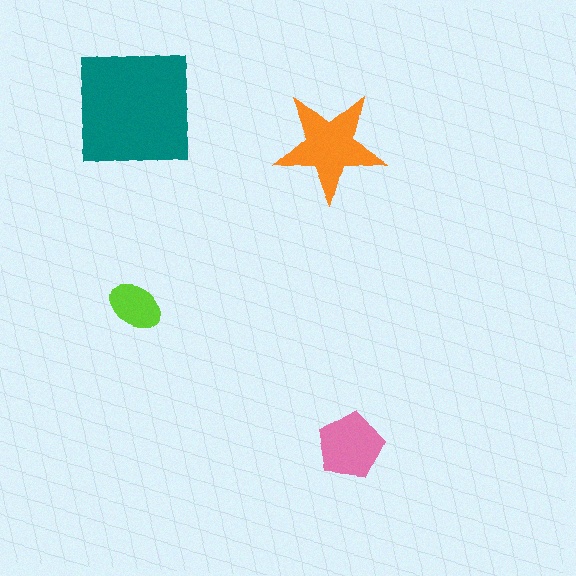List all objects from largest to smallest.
The teal square, the orange star, the pink pentagon, the lime ellipse.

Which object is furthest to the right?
The pink pentagon is rightmost.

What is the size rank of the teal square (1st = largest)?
1st.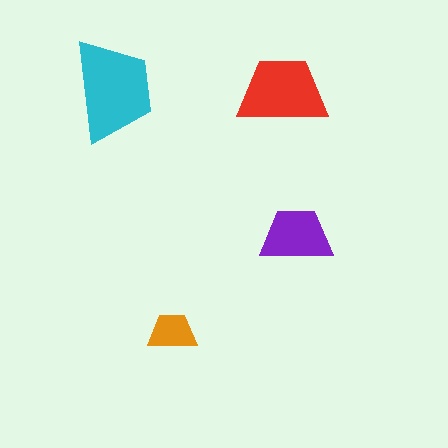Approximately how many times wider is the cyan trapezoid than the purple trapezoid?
About 1.5 times wider.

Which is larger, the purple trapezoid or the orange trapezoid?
The purple one.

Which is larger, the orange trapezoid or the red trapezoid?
The red one.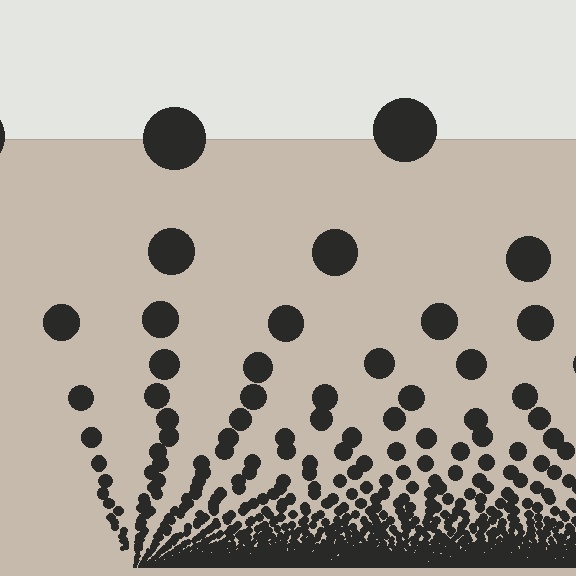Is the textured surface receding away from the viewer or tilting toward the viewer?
The surface appears to tilt toward the viewer. Texture elements get larger and sparser toward the top.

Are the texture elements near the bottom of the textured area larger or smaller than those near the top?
Smaller. The gradient is inverted — elements near the bottom are smaller and denser.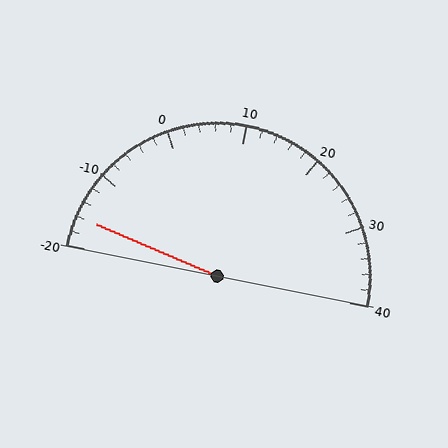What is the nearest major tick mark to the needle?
The nearest major tick mark is -20.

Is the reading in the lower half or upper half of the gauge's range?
The reading is in the lower half of the range (-20 to 40).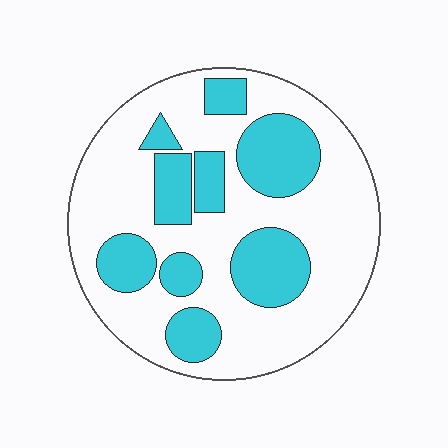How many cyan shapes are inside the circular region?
9.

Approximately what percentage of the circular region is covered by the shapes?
Approximately 30%.